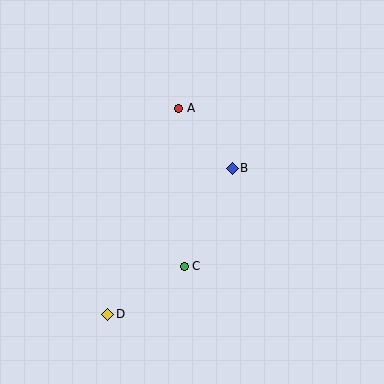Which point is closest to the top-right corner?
Point B is closest to the top-right corner.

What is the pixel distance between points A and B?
The distance between A and B is 81 pixels.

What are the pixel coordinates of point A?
Point A is at (179, 108).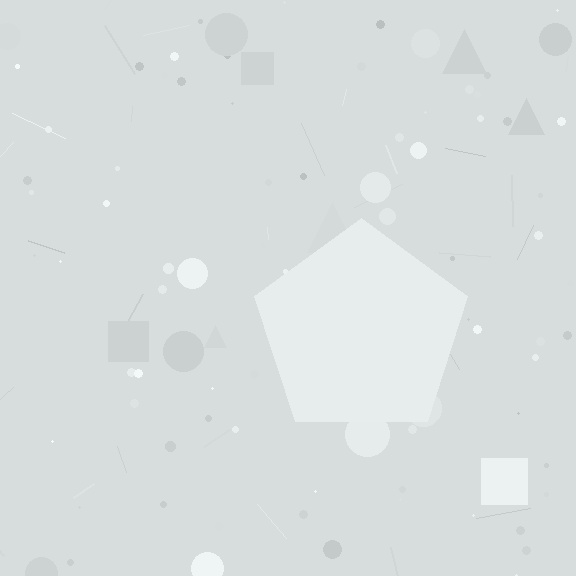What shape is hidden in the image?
A pentagon is hidden in the image.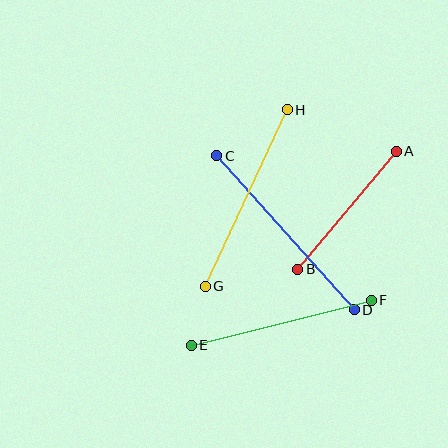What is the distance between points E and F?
The distance is approximately 186 pixels.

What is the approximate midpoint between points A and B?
The midpoint is at approximately (347, 210) pixels.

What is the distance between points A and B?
The distance is approximately 154 pixels.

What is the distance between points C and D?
The distance is approximately 207 pixels.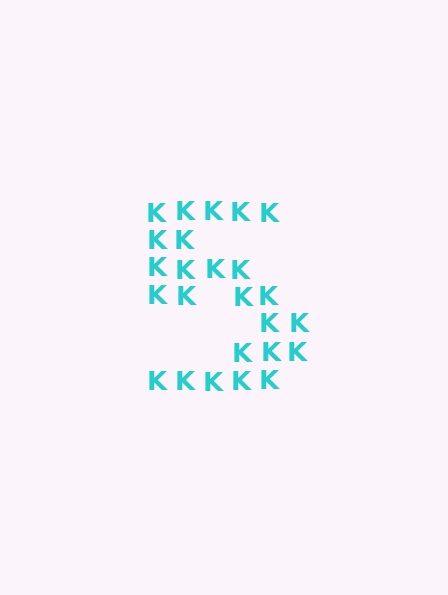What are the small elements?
The small elements are letter K's.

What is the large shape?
The large shape is the digit 5.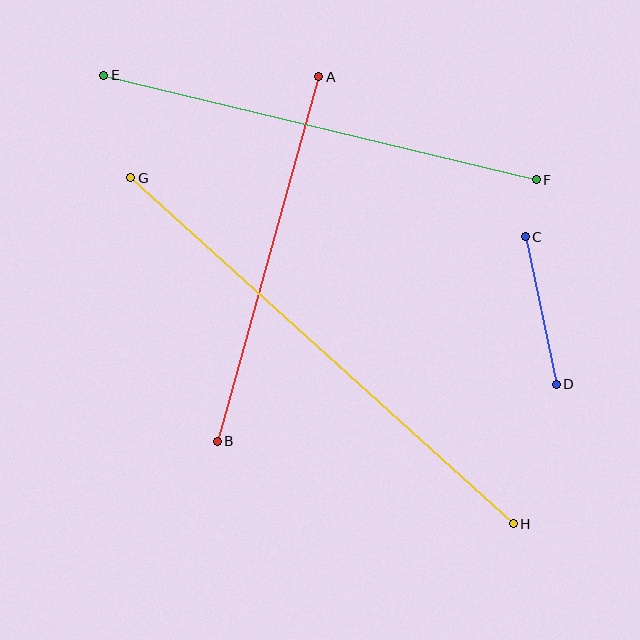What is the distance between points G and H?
The distance is approximately 516 pixels.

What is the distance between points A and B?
The distance is approximately 378 pixels.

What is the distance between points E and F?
The distance is approximately 445 pixels.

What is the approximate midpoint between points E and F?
The midpoint is at approximately (320, 127) pixels.